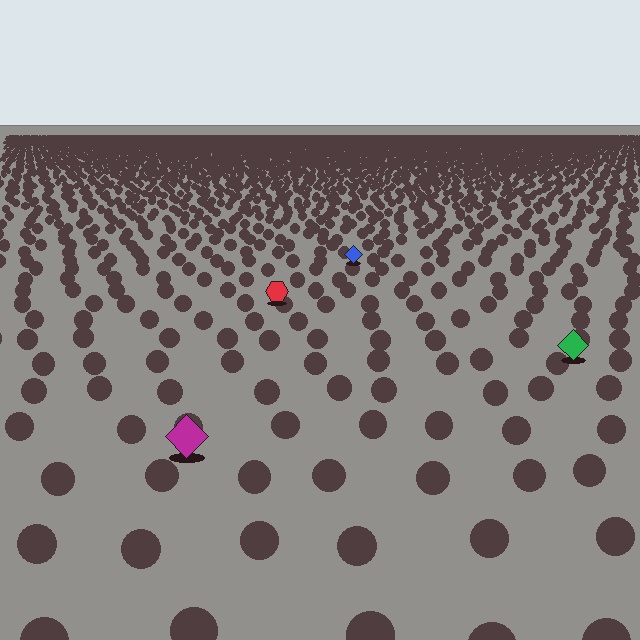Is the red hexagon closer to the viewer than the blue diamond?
Yes. The red hexagon is closer — you can tell from the texture gradient: the ground texture is coarser near it.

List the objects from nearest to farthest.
From nearest to farthest: the magenta diamond, the green diamond, the red hexagon, the blue diamond.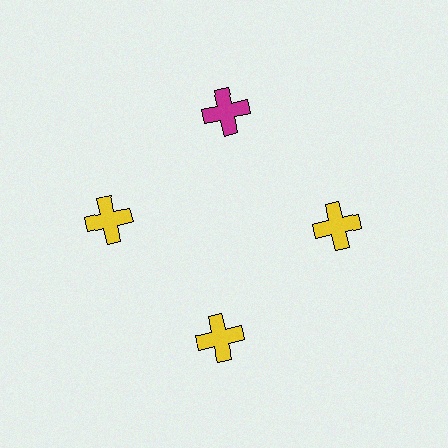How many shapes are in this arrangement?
There are 4 shapes arranged in a ring pattern.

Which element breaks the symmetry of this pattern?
The magenta cross at roughly the 12 o'clock position breaks the symmetry. All other shapes are yellow crosses.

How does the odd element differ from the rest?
It has a different color: magenta instead of yellow.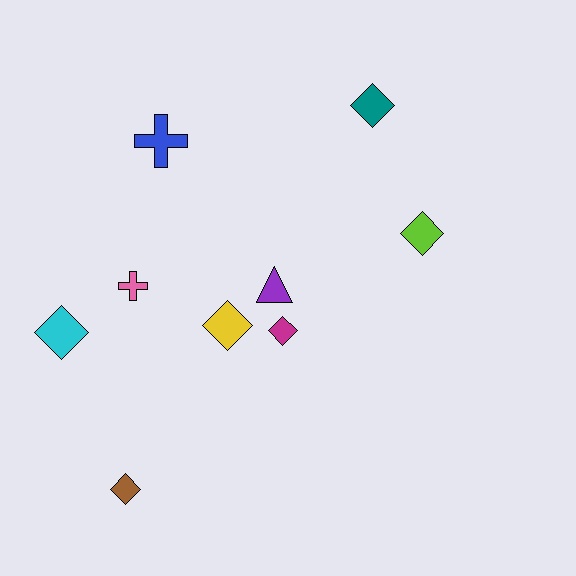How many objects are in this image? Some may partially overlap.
There are 9 objects.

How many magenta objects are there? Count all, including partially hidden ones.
There is 1 magenta object.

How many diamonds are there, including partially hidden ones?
There are 6 diamonds.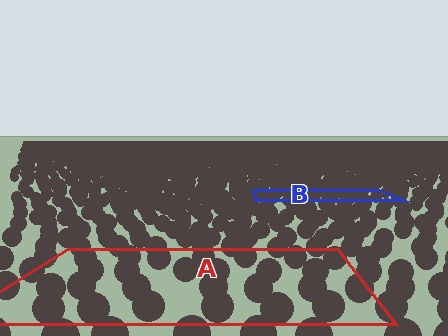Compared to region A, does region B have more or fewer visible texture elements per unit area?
Region B has more texture elements per unit area — they are packed more densely because it is farther away.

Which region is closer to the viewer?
Region A is closer. The texture elements there are larger and more spread out.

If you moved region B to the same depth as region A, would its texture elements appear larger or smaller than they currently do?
They would appear larger. At a closer depth, the same texture elements are projected at a bigger on-screen size.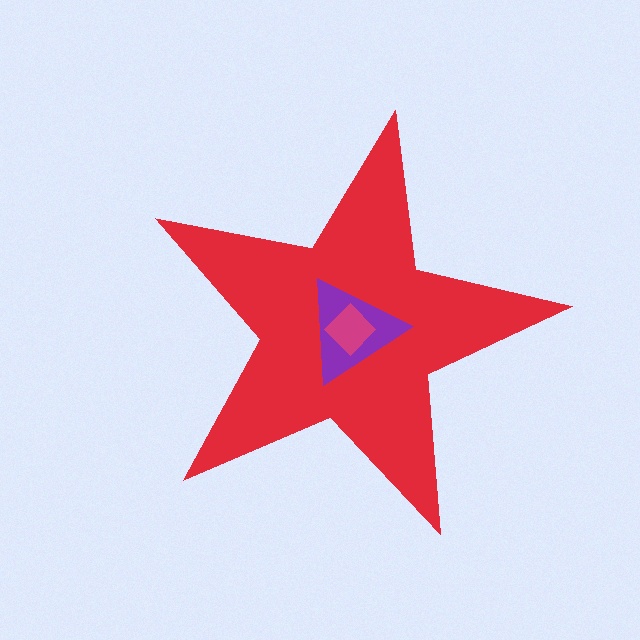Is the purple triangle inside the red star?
Yes.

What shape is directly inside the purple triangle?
The magenta diamond.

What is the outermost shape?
The red star.